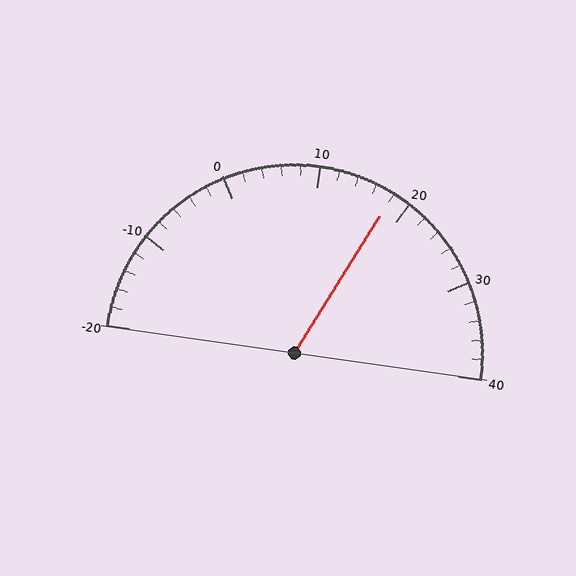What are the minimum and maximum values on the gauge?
The gauge ranges from -20 to 40.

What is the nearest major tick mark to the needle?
The nearest major tick mark is 20.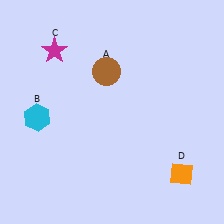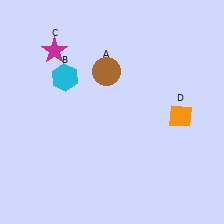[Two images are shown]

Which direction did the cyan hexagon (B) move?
The cyan hexagon (B) moved up.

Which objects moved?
The objects that moved are: the cyan hexagon (B), the orange diamond (D).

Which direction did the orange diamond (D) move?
The orange diamond (D) moved up.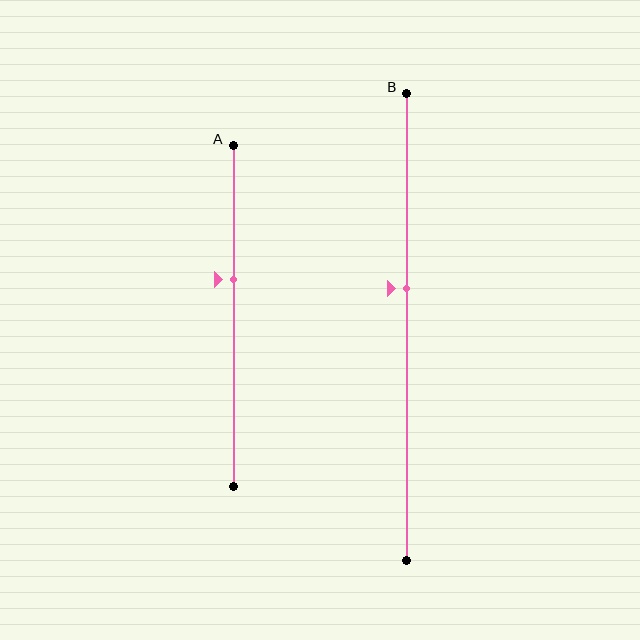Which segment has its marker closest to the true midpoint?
Segment B has its marker closest to the true midpoint.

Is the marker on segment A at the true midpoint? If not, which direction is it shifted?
No, the marker on segment A is shifted upward by about 11% of the segment length.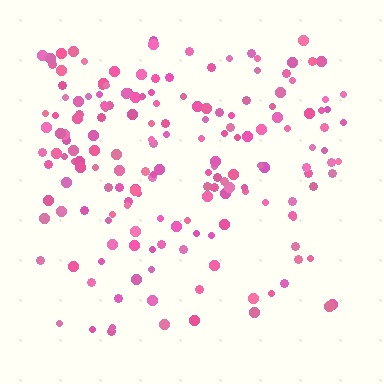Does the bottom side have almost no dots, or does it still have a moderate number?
Still a moderate number, just noticeably fewer than the top.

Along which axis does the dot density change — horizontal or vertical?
Vertical.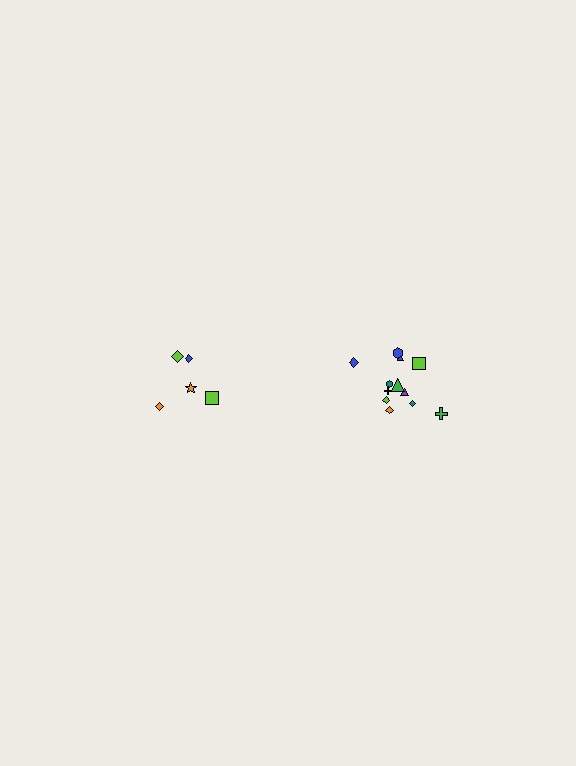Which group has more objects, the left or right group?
The right group.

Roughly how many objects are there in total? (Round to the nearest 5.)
Roughly 15 objects in total.